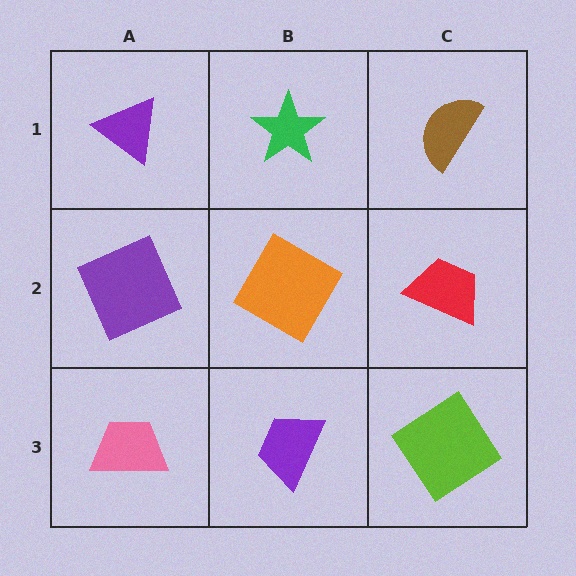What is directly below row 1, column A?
A purple square.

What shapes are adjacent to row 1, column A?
A purple square (row 2, column A), a green star (row 1, column B).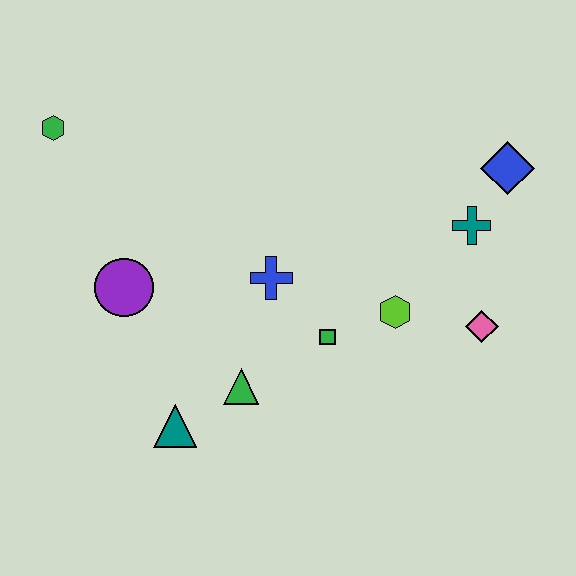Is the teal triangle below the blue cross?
Yes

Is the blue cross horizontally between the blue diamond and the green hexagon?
Yes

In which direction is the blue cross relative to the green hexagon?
The blue cross is to the right of the green hexagon.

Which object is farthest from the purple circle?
The blue diamond is farthest from the purple circle.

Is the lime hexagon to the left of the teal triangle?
No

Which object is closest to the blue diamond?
The teal cross is closest to the blue diamond.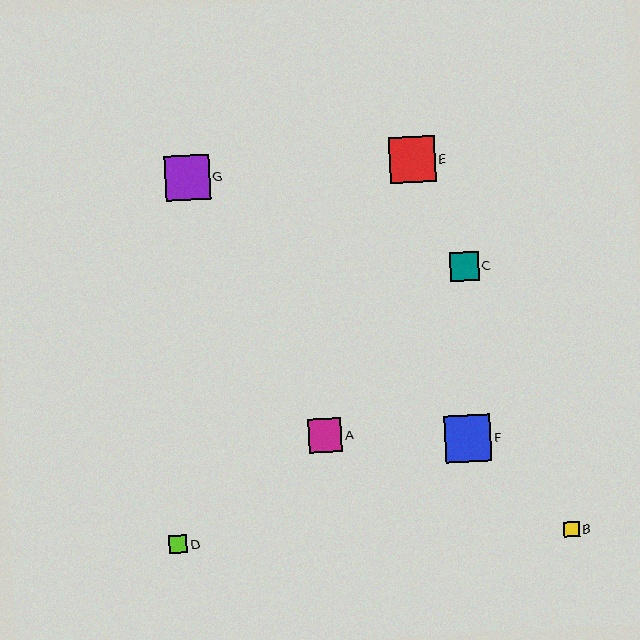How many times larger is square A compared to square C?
Square A is approximately 1.2 times the size of square C.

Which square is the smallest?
Square B is the smallest with a size of approximately 15 pixels.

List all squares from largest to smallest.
From largest to smallest: E, F, G, A, C, D, B.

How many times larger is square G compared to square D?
Square G is approximately 2.4 times the size of square D.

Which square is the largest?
Square E is the largest with a size of approximately 46 pixels.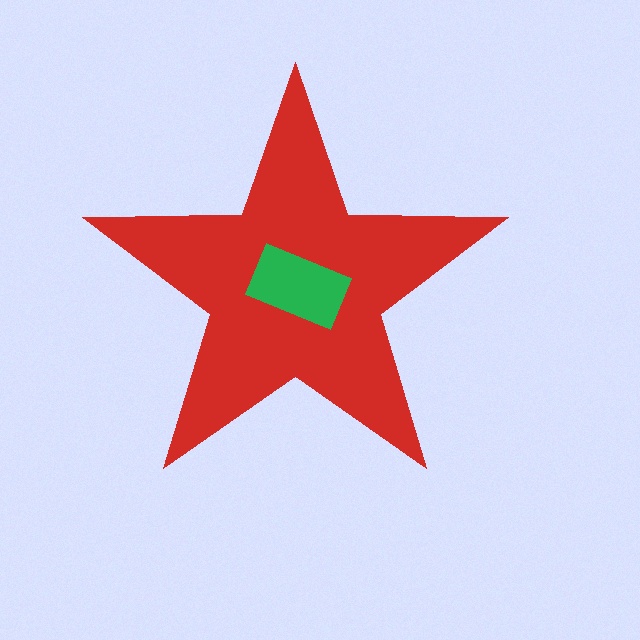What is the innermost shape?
The green rectangle.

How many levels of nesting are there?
2.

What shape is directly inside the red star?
The green rectangle.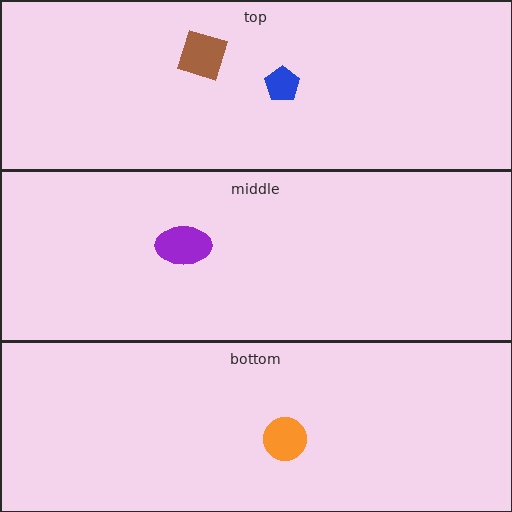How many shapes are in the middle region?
1.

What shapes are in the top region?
The blue pentagon, the brown diamond.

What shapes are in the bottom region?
The orange circle.